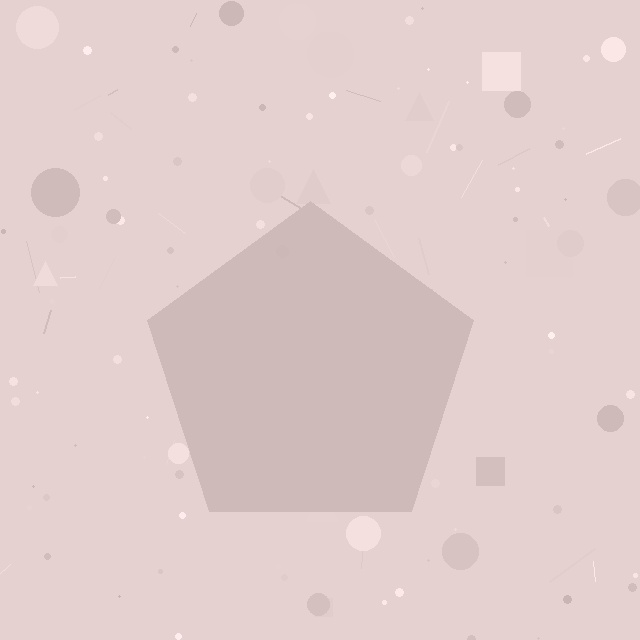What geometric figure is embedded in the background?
A pentagon is embedded in the background.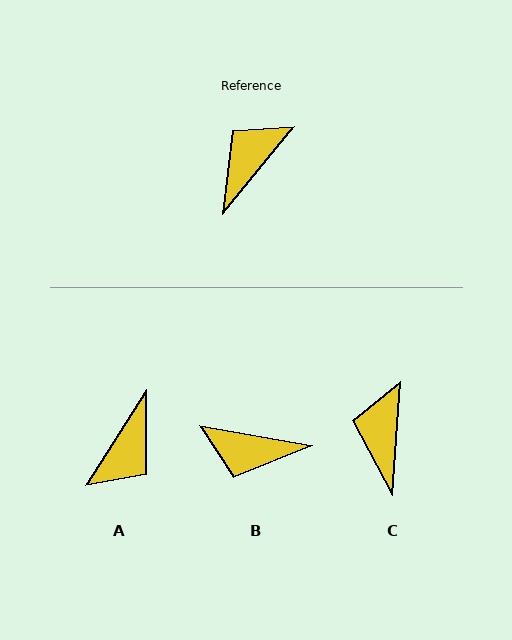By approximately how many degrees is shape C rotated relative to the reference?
Approximately 35 degrees counter-clockwise.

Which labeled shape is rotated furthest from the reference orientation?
A, about 173 degrees away.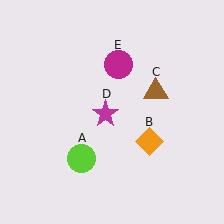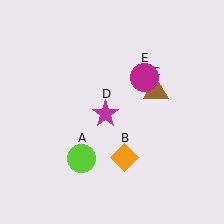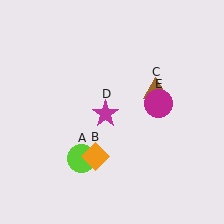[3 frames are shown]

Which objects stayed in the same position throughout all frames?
Lime circle (object A) and brown triangle (object C) and magenta star (object D) remained stationary.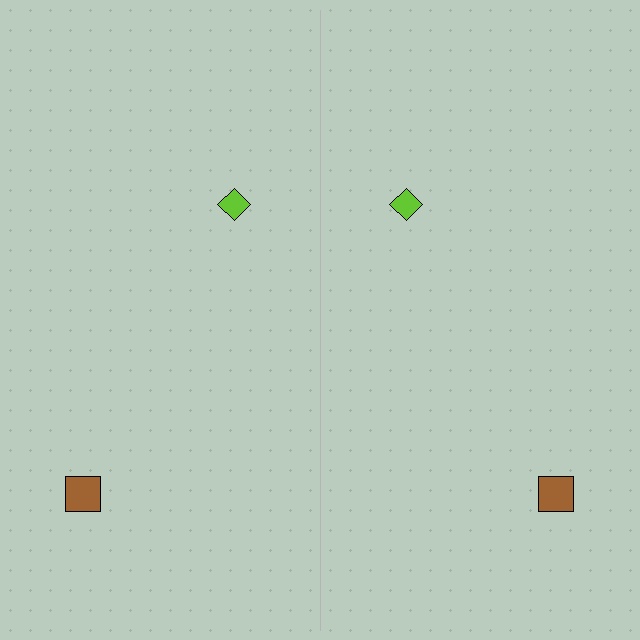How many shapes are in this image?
There are 4 shapes in this image.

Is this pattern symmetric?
Yes, this pattern has bilateral (reflection) symmetry.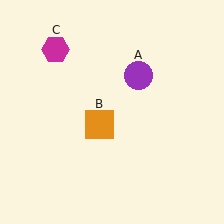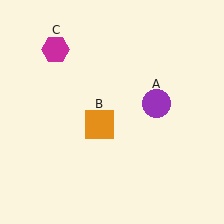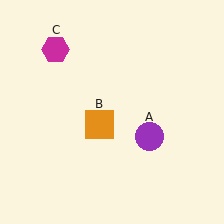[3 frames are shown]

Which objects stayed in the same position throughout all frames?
Orange square (object B) and magenta hexagon (object C) remained stationary.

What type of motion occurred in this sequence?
The purple circle (object A) rotated clockwise around the center of the scene.